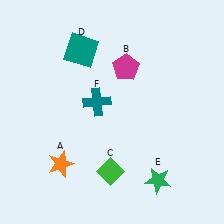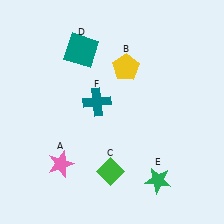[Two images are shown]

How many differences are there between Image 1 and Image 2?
There are 2 differences between the two images.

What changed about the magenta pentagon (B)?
In Image 1, B is magenta. In Image 2, it changed to yellow.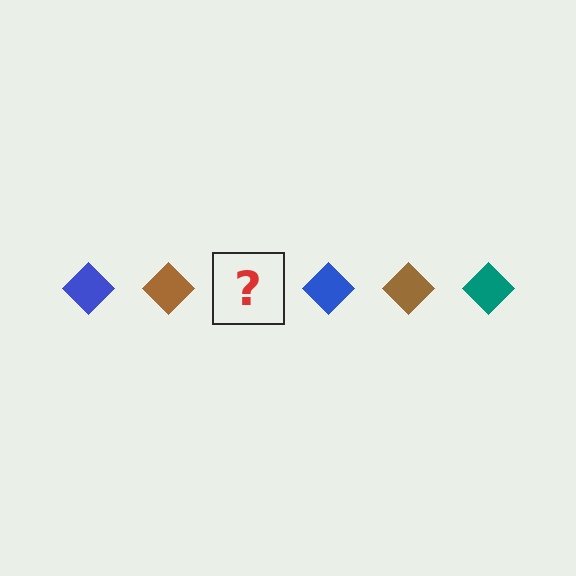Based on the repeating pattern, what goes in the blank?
The blank should be a teal diamond.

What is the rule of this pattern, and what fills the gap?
The rule is that the pattern cycles through blue, brown, teal diamonds. The gap should be filled with a teal diamond.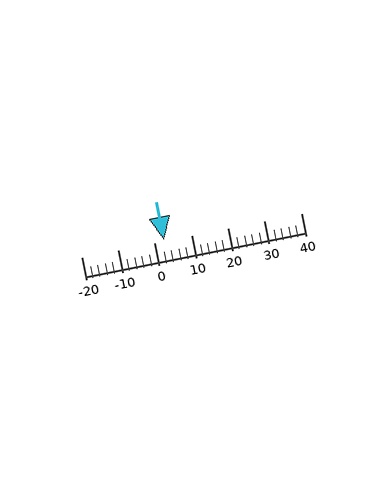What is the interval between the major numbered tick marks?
The major tick marks are spaced 10 units apart.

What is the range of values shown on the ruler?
The ruler shows values from -20 to 40.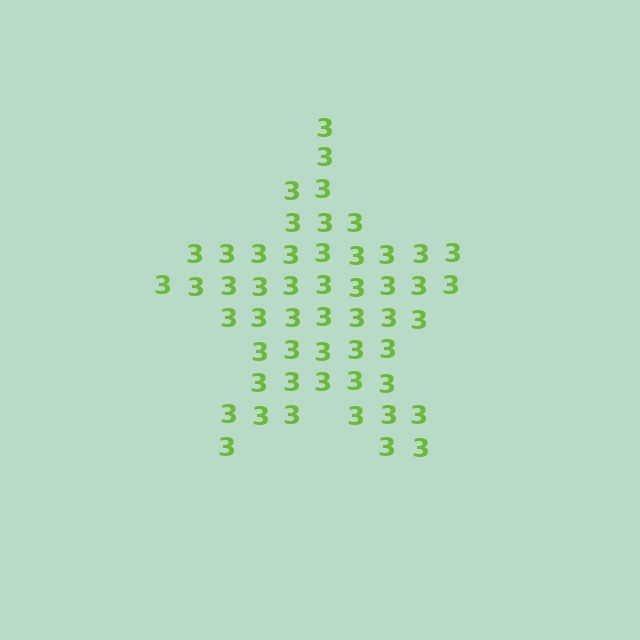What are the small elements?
The small elements are digit 3's.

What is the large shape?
The large shape is a star.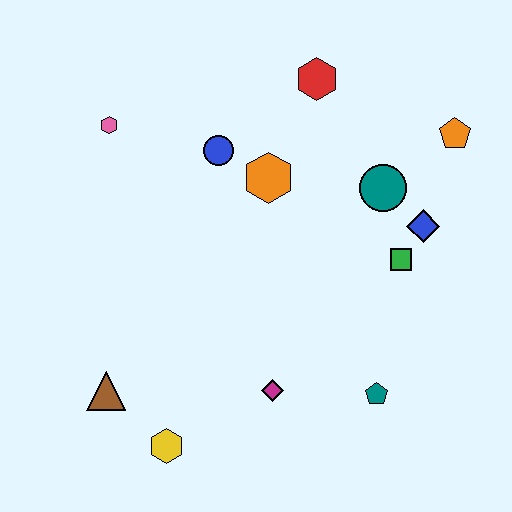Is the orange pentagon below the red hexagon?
Yes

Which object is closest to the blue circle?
The orange hexagon is closest to the blue circle.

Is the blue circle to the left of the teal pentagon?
Yes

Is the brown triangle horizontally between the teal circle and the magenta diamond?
No